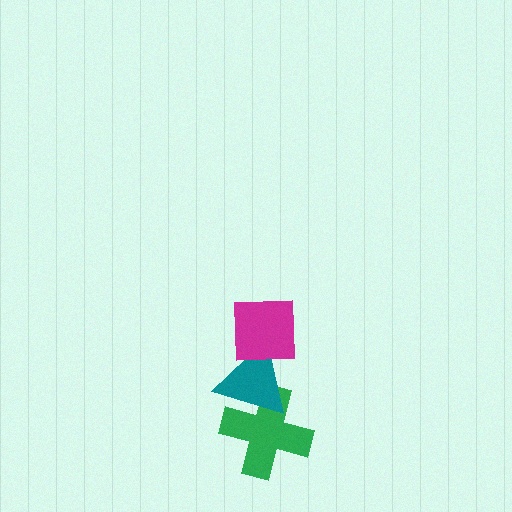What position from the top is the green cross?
The green cross is 3rd from the top.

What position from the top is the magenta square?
The magenta square is 1st from the top.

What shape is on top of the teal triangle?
The magenta square is on top of the teal triangle.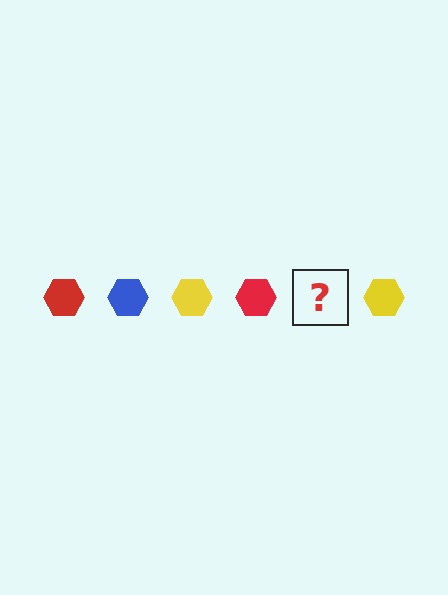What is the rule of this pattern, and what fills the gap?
The rule is that the pattern cycles through red, blue, yellow hexagons. The gap should be filled with a blue hexagon.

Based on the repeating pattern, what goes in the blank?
The blank should be a blue hexagon.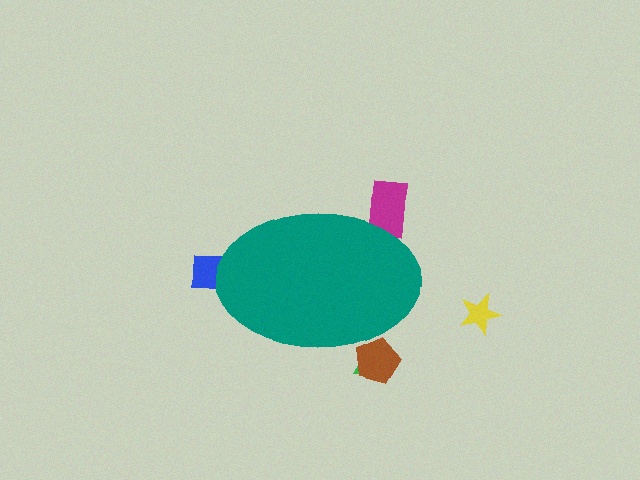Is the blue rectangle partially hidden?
Yes, the blue rectangle is partially hidden behind the teal ellipse.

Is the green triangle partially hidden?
Yes, the green triangle is partially hidden behind the teal ellipse.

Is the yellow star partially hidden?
No, the yellow star is fully visible.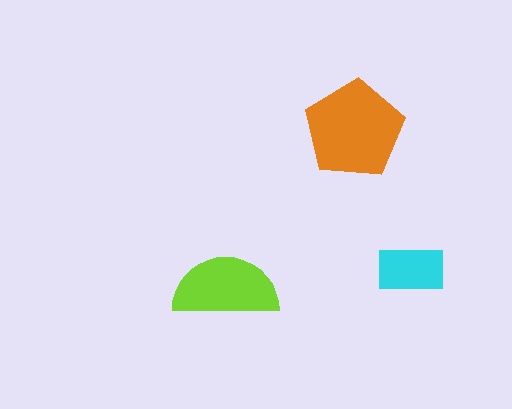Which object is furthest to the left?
The lime semicircle is leftmost.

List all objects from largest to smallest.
The orange pentagon, the lime semicircle, the cyan rectangle.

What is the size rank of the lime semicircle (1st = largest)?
2nd.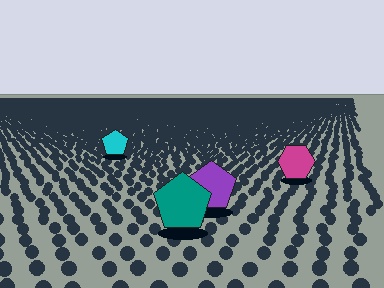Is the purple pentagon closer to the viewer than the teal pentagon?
No. The teal pentagon is closer — you can tell from the texture gradient: the ground texture is coarser near it.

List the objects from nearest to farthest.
From nearest to farthest: the teal pentagon, the purple pentagon, the magenta hexagon, the cyan pentagon.